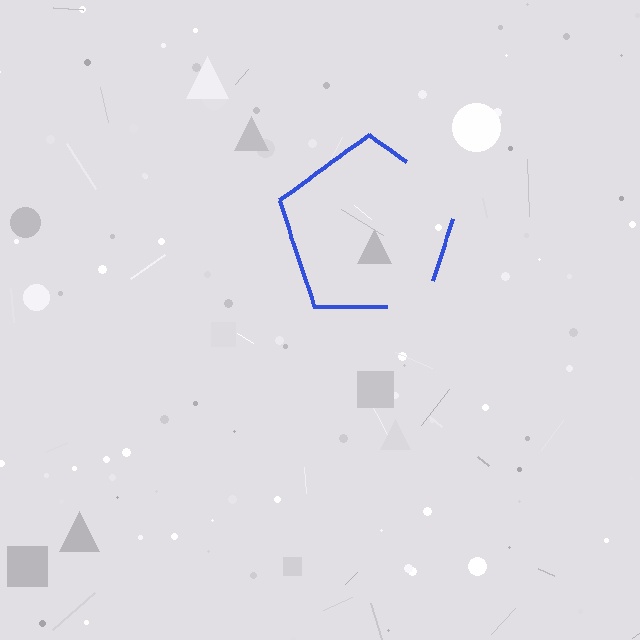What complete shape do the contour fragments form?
The contour fragments form a pentagon.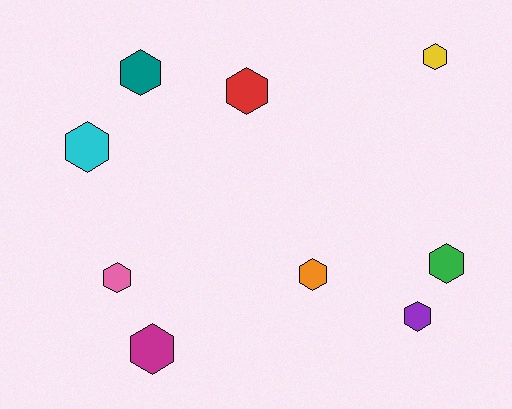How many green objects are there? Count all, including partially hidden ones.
There is 1 green object.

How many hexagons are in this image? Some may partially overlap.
There are 9 hexagons.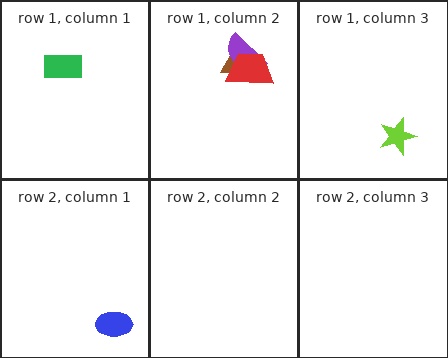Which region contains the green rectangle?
The row 1, column 1 region.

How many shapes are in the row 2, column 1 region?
1.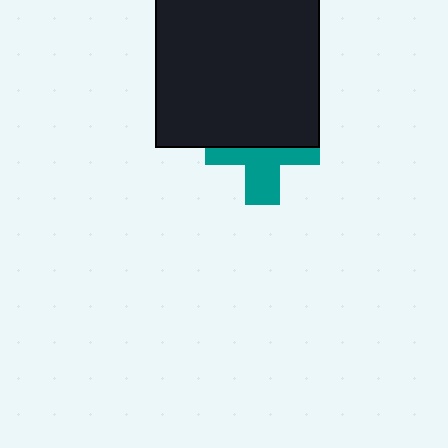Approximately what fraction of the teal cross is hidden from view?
Roughly 50% of the teal cross is hidden behind the black square.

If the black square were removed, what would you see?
You would see the complete teal cross.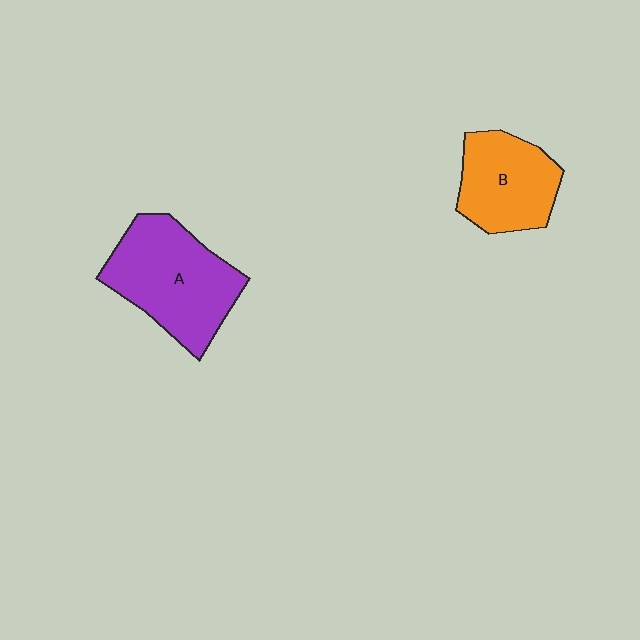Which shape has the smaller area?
Shape B (orange).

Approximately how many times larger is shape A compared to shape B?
Approximately 1.4 times.